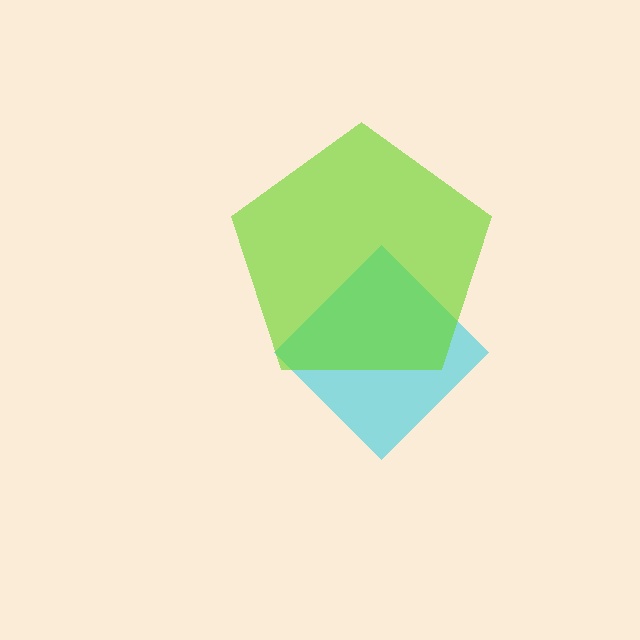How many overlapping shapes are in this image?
There are 2 overlapping shapes in the image.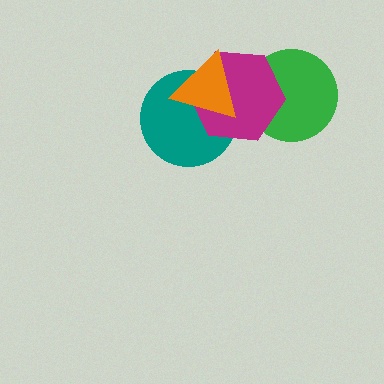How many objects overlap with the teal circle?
2 objects overlap with the teal circle.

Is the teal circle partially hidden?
Yes, it is partially covered by another shape.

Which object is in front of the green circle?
The magenta hexagon is in front of the green circle.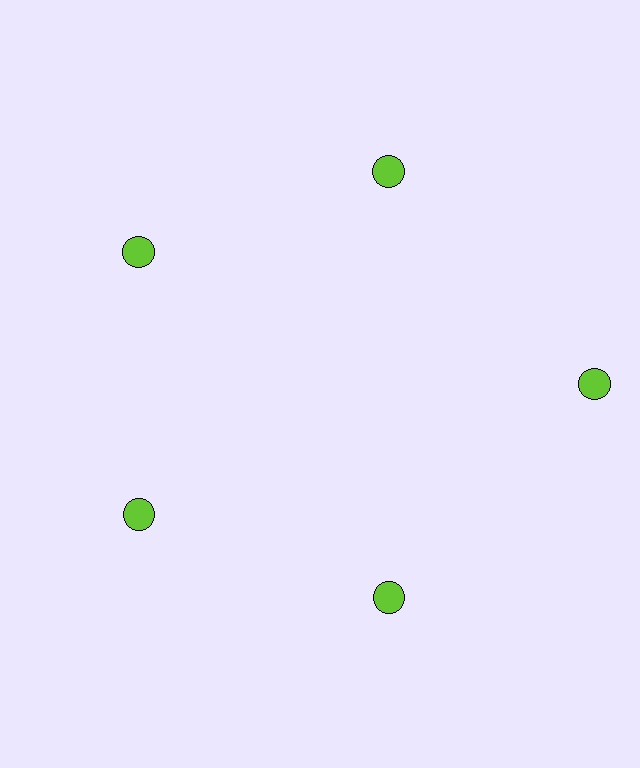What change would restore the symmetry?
The symmetry would be restored by moving it inward, back onto the ring so that all 5 circles sit at equal angles and equal distance from the center.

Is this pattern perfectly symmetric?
No. The 5 lime circles are arranged in a ring, but one element near the 3 o'clock position is pushed outward from the center, breaking the 5-fold rotational symmetry.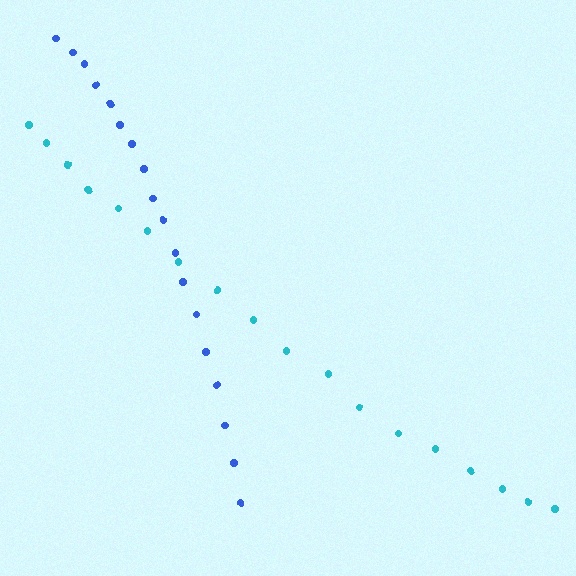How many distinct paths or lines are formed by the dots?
There are 2 distinct paths.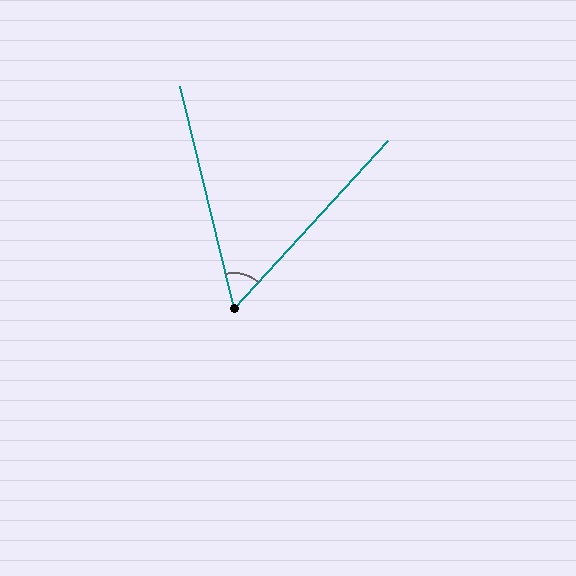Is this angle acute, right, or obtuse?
It is acute.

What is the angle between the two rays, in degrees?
Approximately 56 degrees.